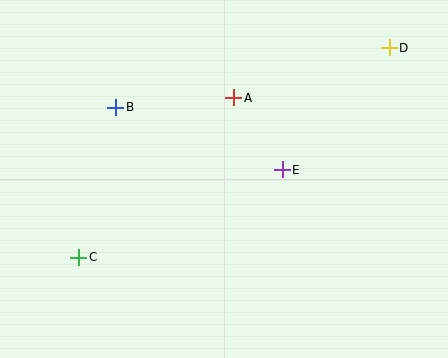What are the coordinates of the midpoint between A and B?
The midpoint between A and B is at (175, 103).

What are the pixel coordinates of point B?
Point B is at (116, 107).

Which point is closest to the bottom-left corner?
Point C is closest to the bottom-left corner.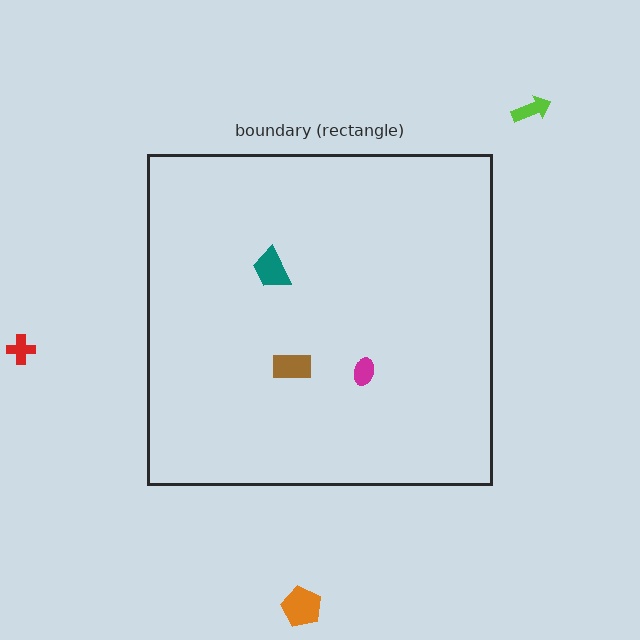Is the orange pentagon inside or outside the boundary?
Outside.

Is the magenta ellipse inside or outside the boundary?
Inside.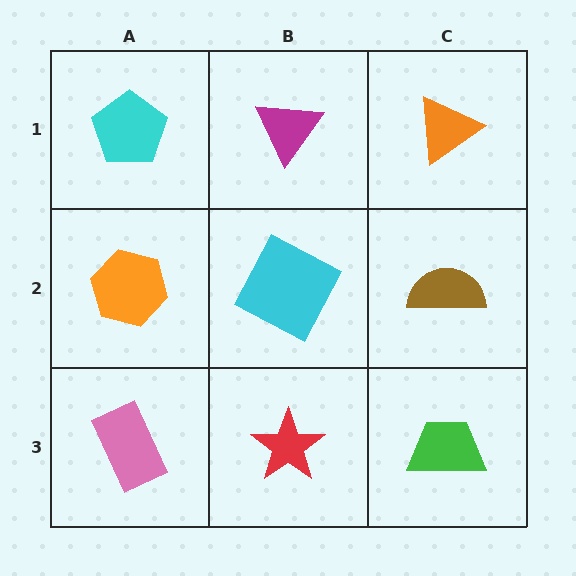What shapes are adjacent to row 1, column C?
A brown semicircle (row 2, column C), a magenta triangle (row 1, column B).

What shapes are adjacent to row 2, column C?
An orange triangle (row 1, column C), a green trapezoid (row 3, column C), a cyan square (row 2, column B).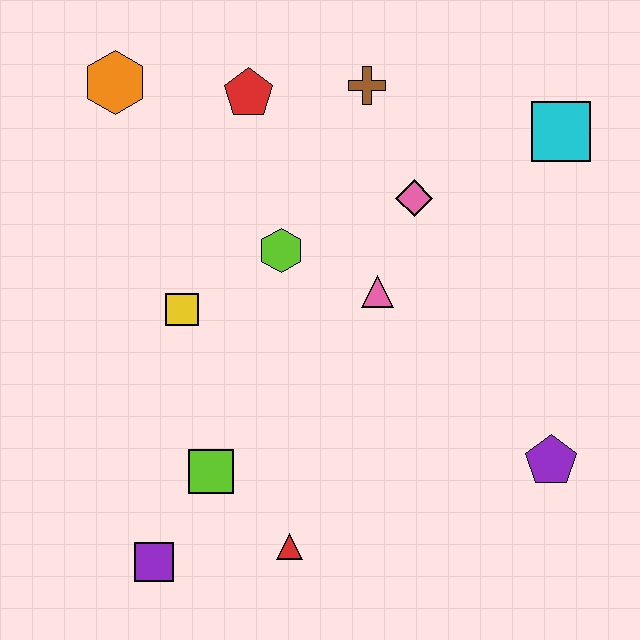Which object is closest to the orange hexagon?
The red pentagon is closest to the orange hexagon.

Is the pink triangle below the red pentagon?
Yes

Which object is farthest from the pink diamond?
The purple square is farthest from the pink diamond.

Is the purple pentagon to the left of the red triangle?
No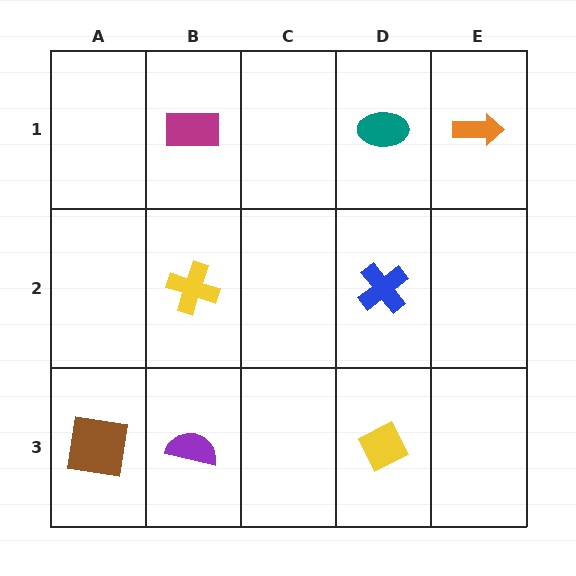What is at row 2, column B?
A yellow cross.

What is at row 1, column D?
A teal ellipse.